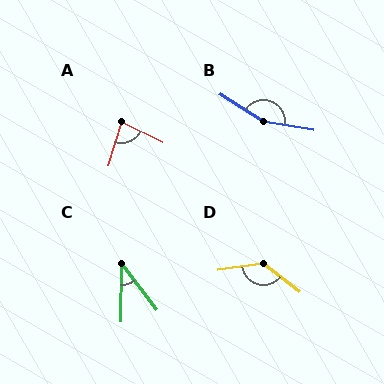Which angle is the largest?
B, at approximately 157 degrees.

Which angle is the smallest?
C, at approximately 39 degrees.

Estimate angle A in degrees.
Approximately 82 degrees.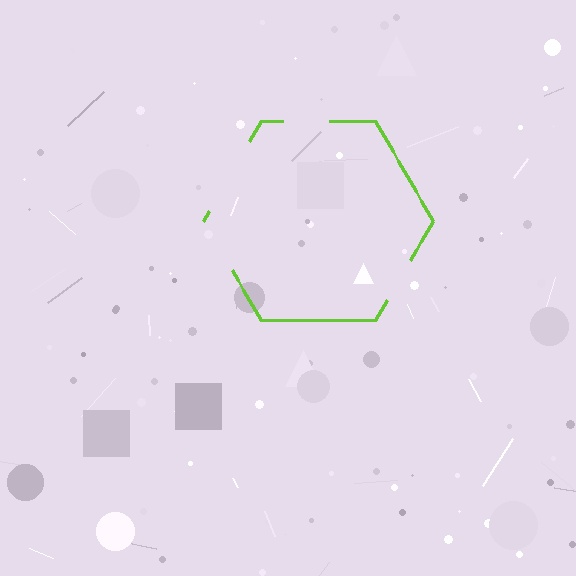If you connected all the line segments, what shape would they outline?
They would outline a hexagon.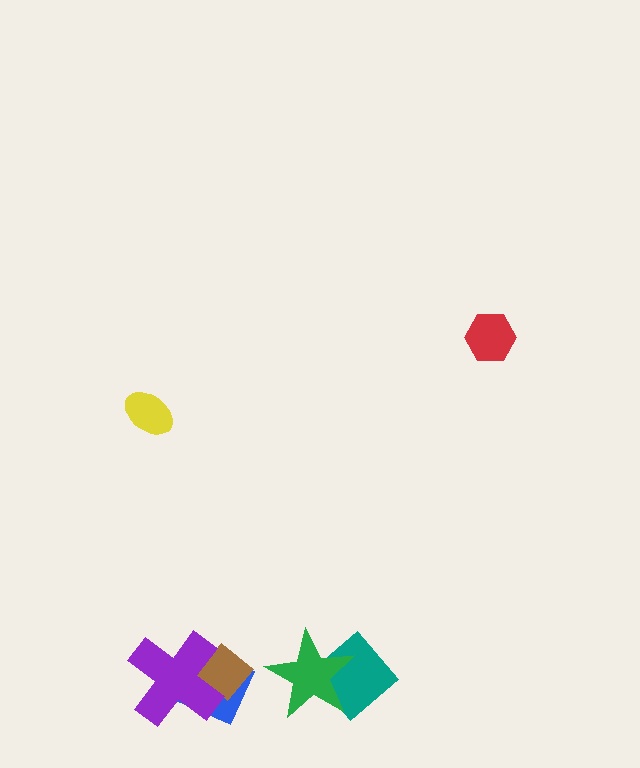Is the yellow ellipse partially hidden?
No, no other shape covers it.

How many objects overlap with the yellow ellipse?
0 objects overlap with the yellow ellipse.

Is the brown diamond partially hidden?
Yes, it is partially covered by another shape.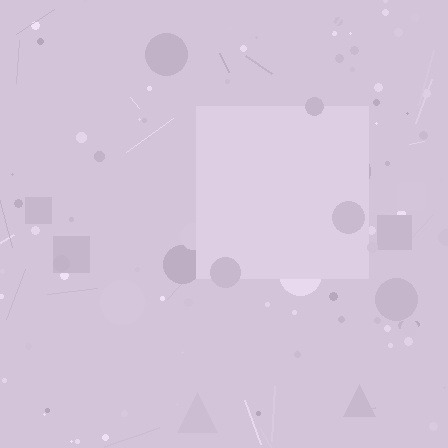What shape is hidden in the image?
A square is hidden in the image.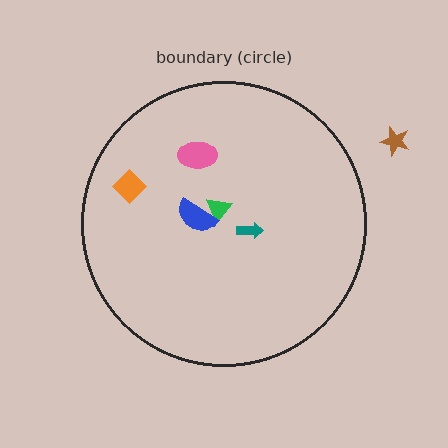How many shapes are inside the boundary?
5 inside, 1 outside.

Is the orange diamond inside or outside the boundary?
Inside.